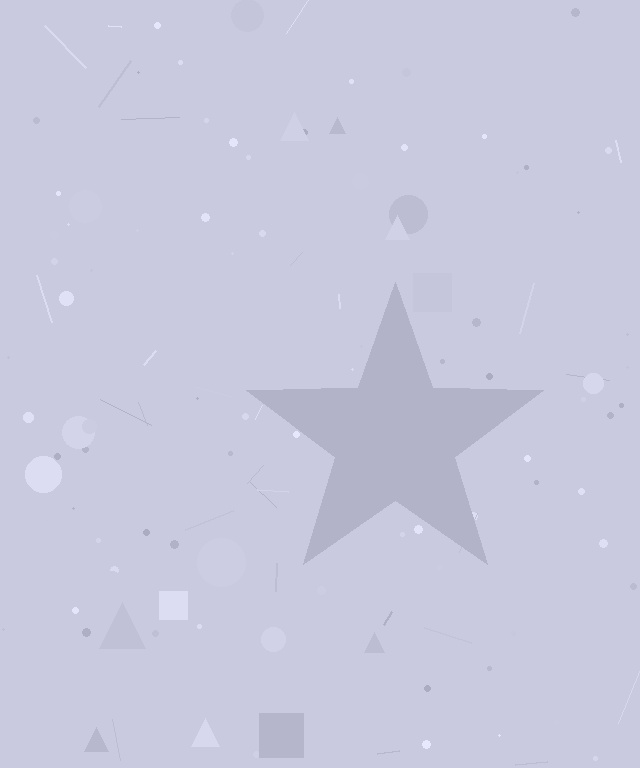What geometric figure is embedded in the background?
A star is embedded in the background.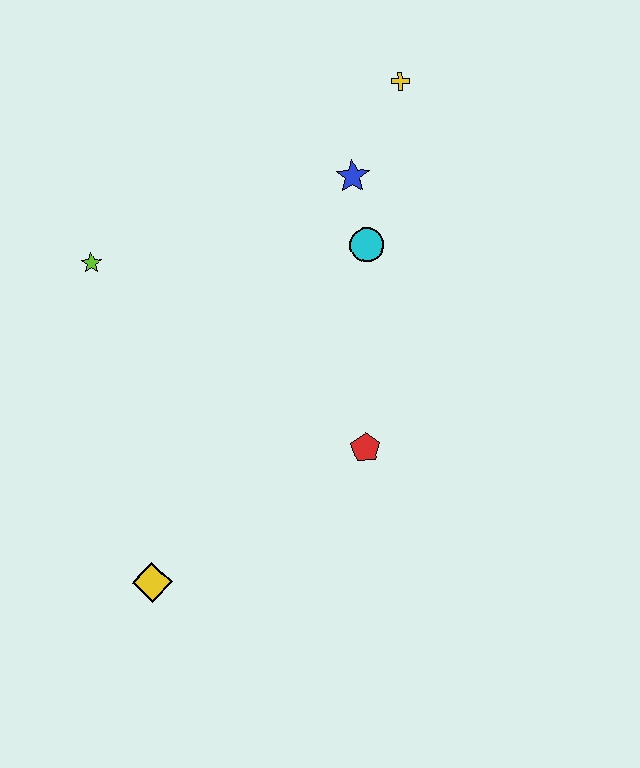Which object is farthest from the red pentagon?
The yellow cross is farthest from the red pentagon.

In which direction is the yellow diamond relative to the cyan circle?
The yellow diamond is below the cyan circle.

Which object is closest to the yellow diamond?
The red pentagon is closest to the yellow diamond.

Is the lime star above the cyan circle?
No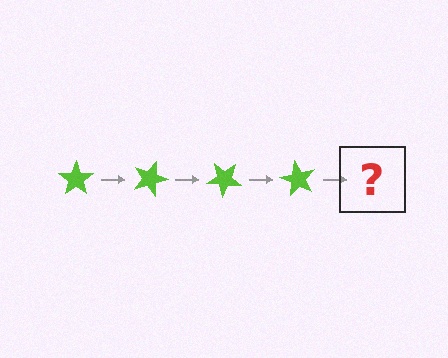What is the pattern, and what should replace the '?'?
The pattern is that the star rotates 20 degrees each step. The '?' should be a lime star rotated 80 degrees.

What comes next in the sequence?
The next element should be a lime star rotated 80 degrees.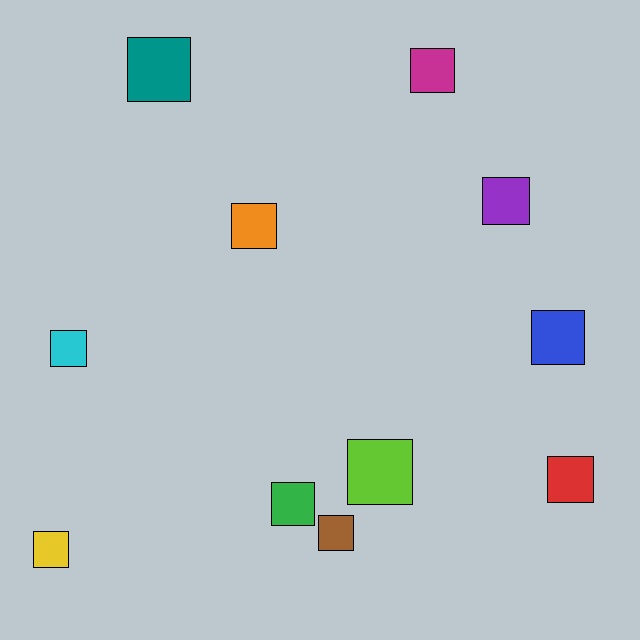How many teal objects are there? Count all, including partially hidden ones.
There is 1 teal object.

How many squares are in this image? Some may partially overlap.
There are 11 squares.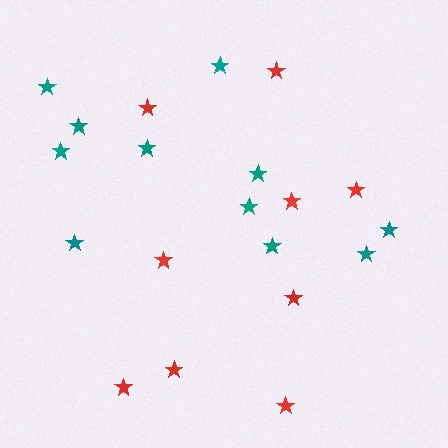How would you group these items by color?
There are 2 groups: one group of teal stars (11) and one group of red stars (9).